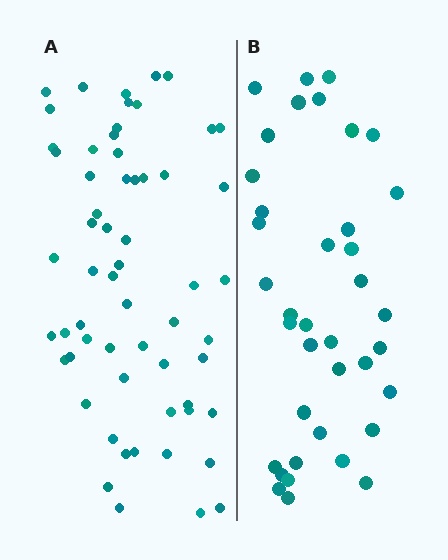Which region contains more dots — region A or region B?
Region A (the left region) has more dots.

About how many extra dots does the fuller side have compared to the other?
Region A has approximately 20 more dots than region B.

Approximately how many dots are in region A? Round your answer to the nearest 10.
About 60 dots.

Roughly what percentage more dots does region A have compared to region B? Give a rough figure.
About 60% more.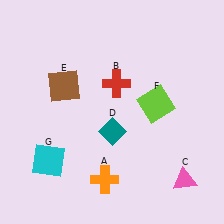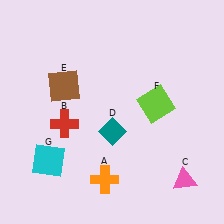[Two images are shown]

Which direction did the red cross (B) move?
The red cross (B) moved left.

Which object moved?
The red cross (B) moved left.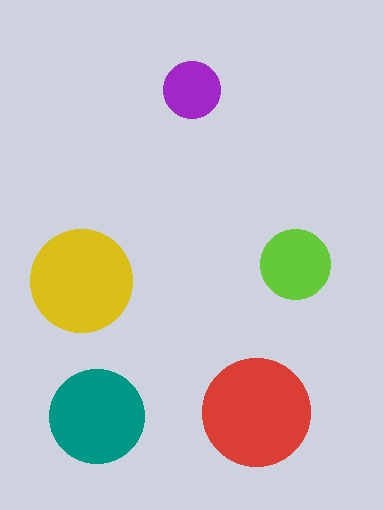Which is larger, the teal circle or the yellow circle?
The yellow one.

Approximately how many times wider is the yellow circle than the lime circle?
About 1.5 times wider.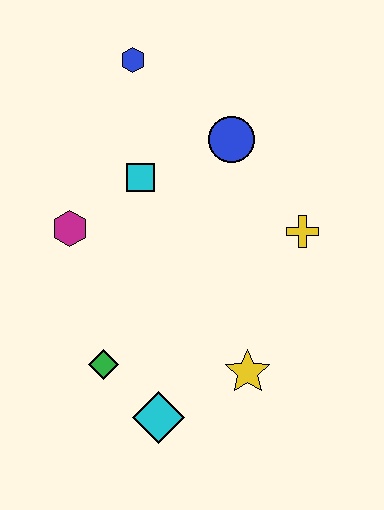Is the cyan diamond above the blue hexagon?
No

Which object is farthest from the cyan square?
The cyan diamond is farthest from the cyan square.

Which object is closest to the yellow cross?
The blue circle is closest to the yellow cross.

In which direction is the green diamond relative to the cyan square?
The green diamond is below the cyan square.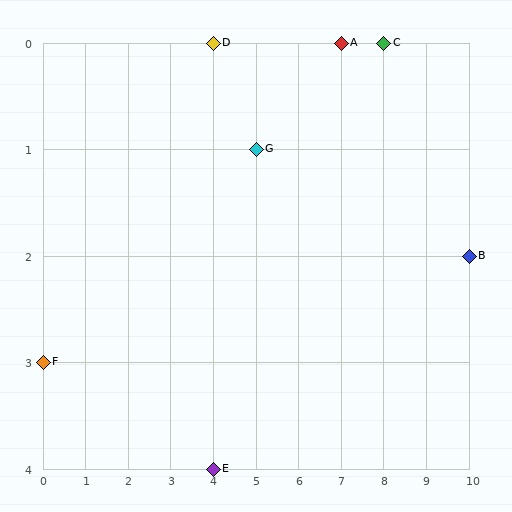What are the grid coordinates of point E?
Point E is at grid coordinates (4, 4).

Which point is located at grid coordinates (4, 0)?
Point D is at (4, 0).